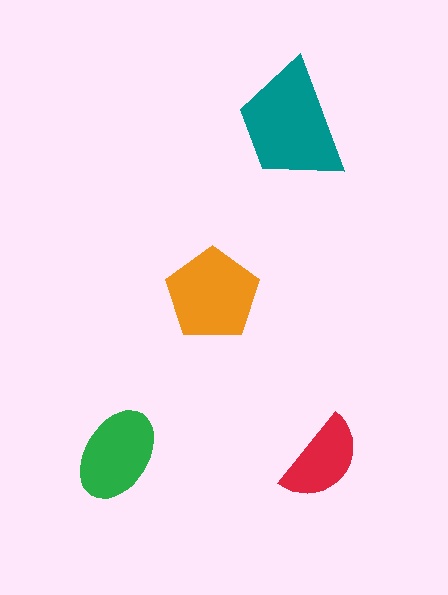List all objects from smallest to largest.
The red semicircle, the green ellipse, the orange pentagon, the teal trapezoid.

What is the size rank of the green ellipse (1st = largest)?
3rd.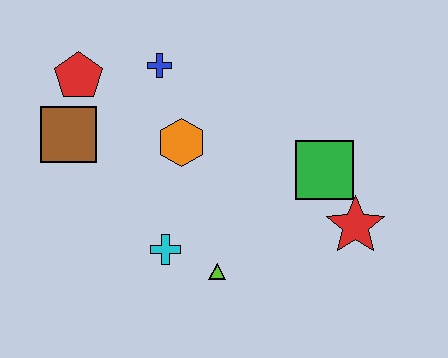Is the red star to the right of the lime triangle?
Yes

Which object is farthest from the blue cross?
The red star is farthest from the blue cross.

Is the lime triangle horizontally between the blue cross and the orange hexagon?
No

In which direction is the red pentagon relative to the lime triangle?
The red pentagon is above the lime triangle.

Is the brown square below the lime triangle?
No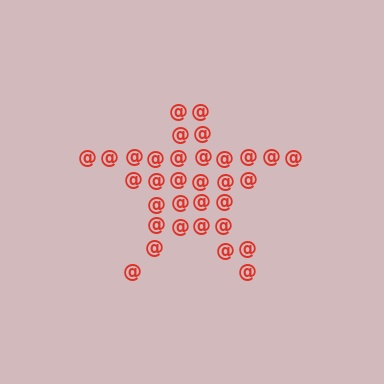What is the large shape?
The large shape is a star.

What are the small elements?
The small elements are at signs.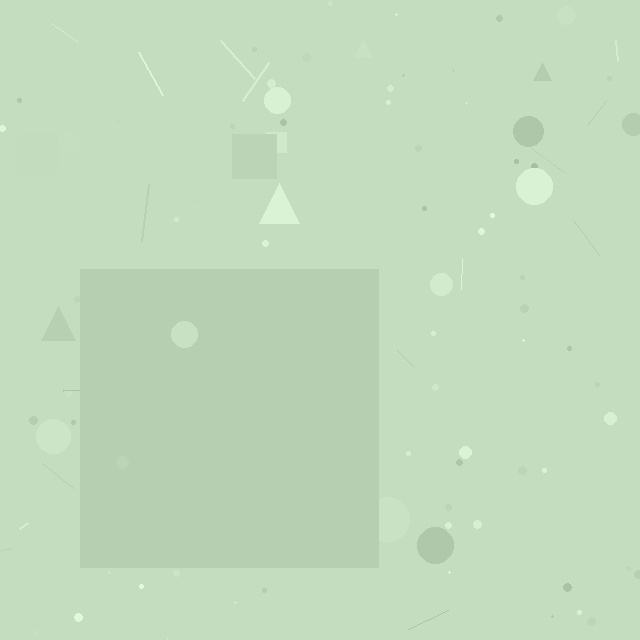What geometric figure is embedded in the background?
A square is embedded in the background.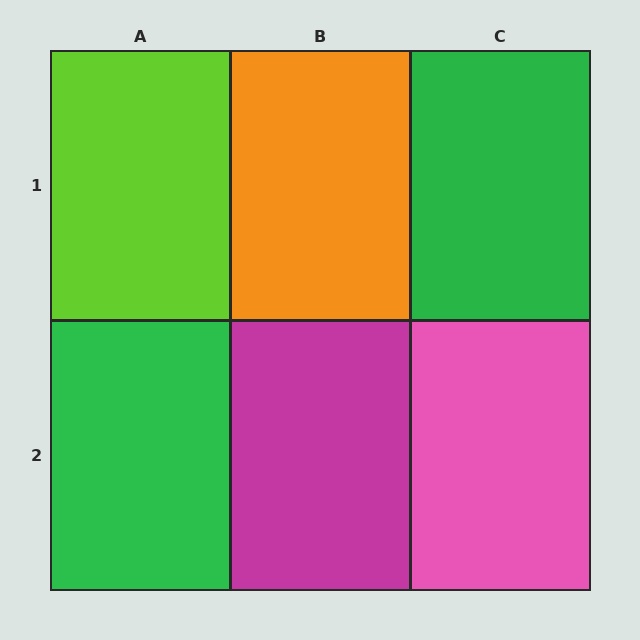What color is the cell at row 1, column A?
Lime.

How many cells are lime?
1 cell is lime.